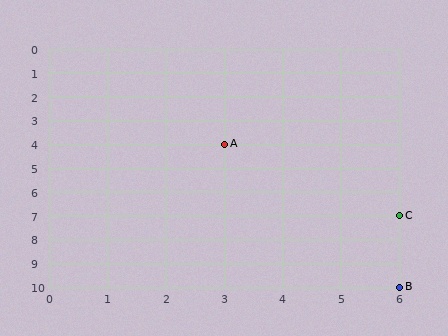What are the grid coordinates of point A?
Point A is at grid coordinates (3, 4).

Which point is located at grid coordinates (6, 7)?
Point C is at (6, 7).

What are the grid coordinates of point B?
Point B is at grid coordinates (6, 10).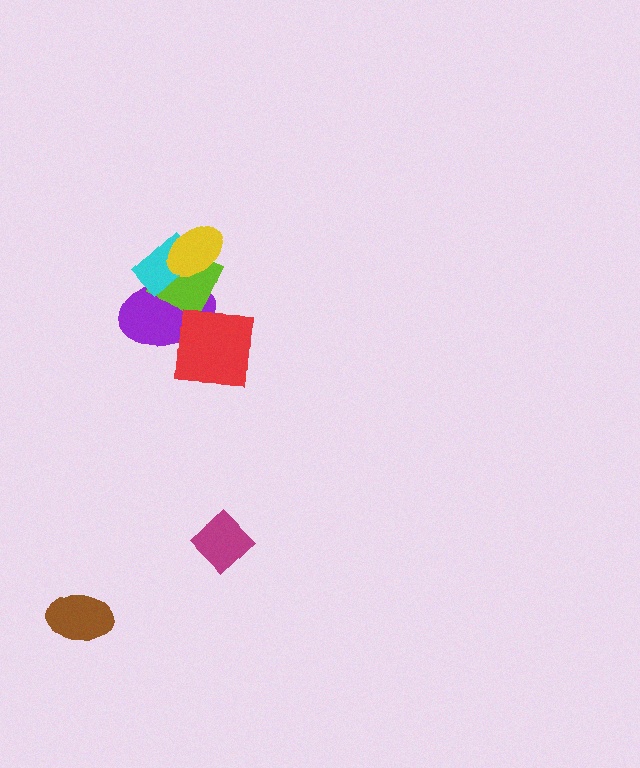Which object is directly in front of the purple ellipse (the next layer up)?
The lime diamond is directly in front of the purple ellipse.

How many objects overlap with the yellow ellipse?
3 objects overlap with the yellow ellipse.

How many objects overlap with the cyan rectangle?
3 objects overlap with the cyan rectangle.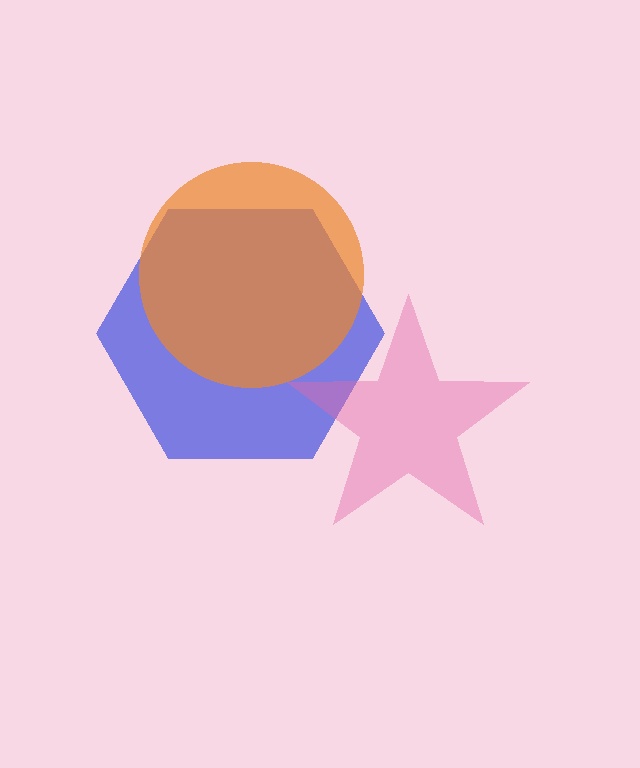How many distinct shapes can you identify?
There are 3 distinct shapes: a blue hexagon, a pink star, an orange circle.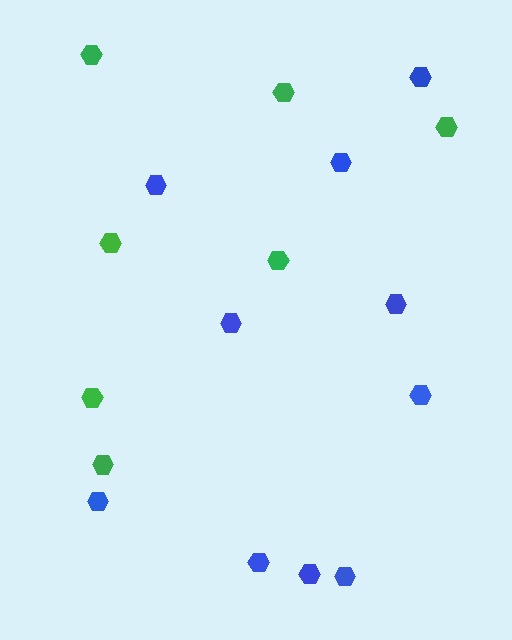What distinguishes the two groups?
There are 2 groups: one group of blue hexagons (10) and one group of green hexagons (7).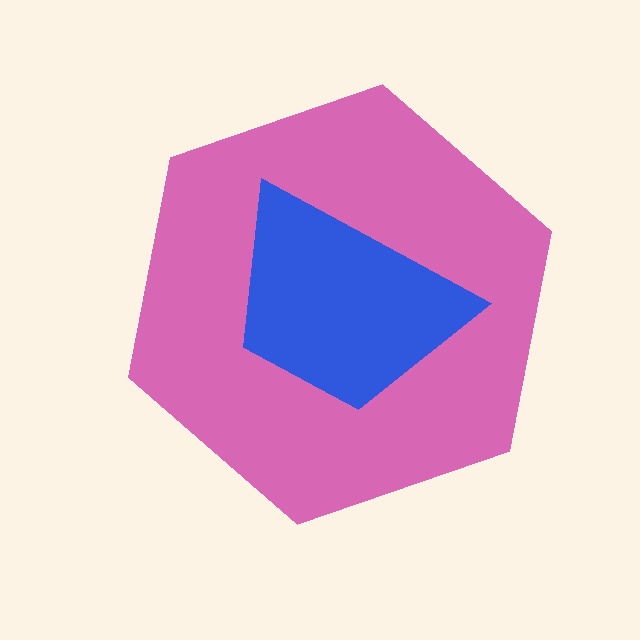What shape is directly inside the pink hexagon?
The blue trapezoid.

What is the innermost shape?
The blue trapezoid.